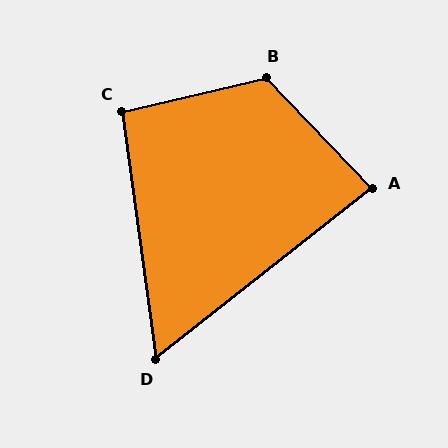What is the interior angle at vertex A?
Approximately 85 degrees (acute).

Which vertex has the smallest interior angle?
D, at approximately 59 degrees.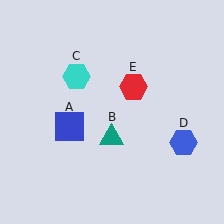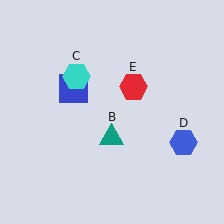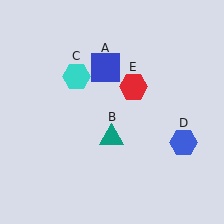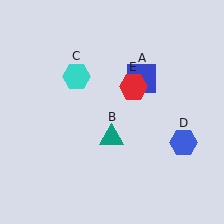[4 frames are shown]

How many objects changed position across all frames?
1 object changed position: blue square (object A).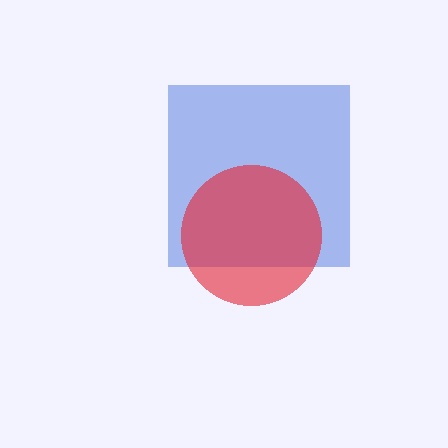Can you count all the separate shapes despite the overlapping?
Yes, there are 2 separate shapes.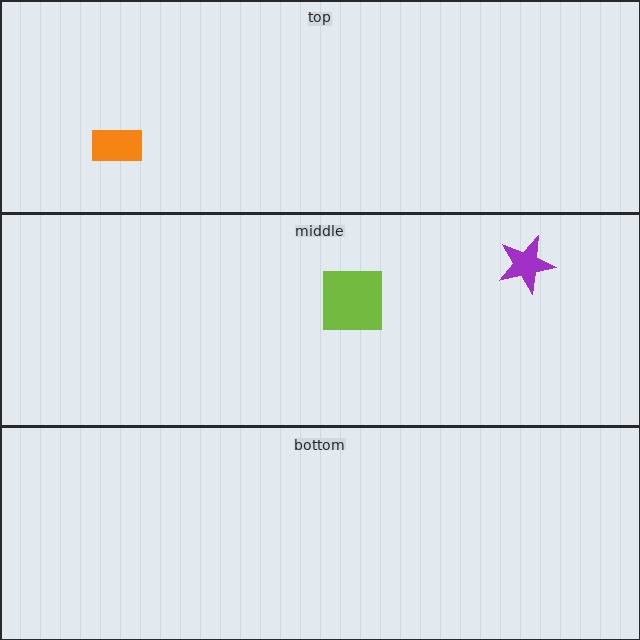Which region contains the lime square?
The middle region.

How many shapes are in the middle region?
2.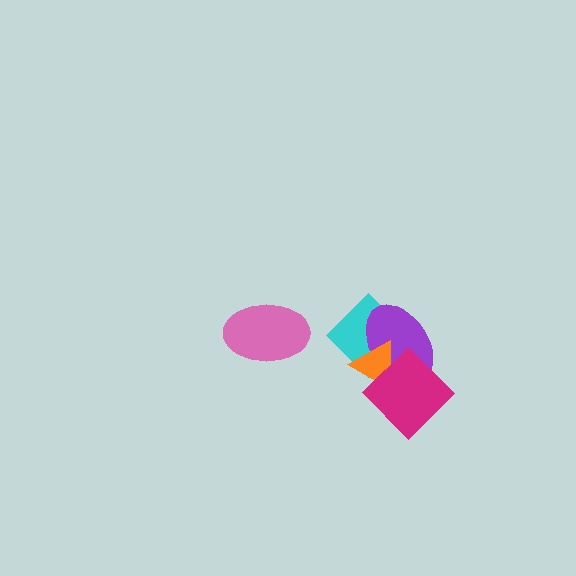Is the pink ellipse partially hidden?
No, no other shape covers it.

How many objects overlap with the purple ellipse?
3 objects overlap with the purple ellipse.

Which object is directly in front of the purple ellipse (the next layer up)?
The orange triangle is directly in front of the purple ellipse.